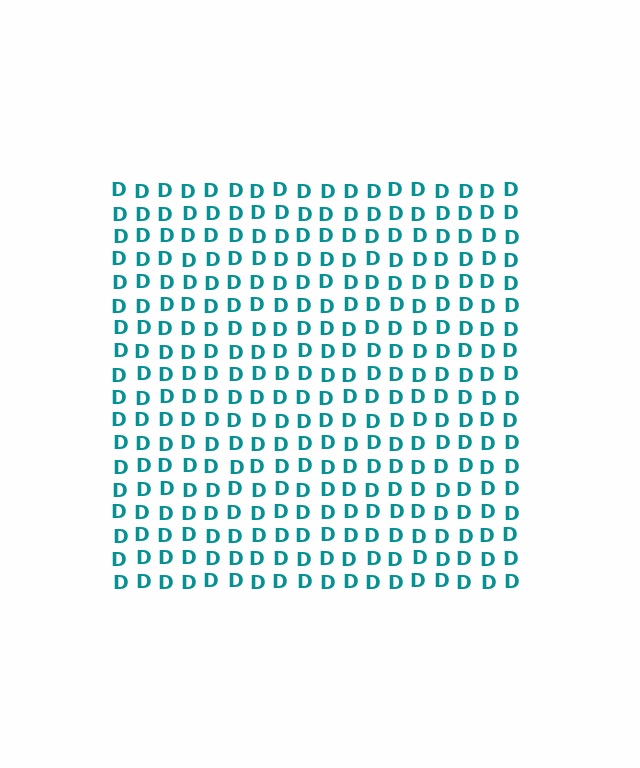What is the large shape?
The large shape is a square.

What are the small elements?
The small elements are letter D's.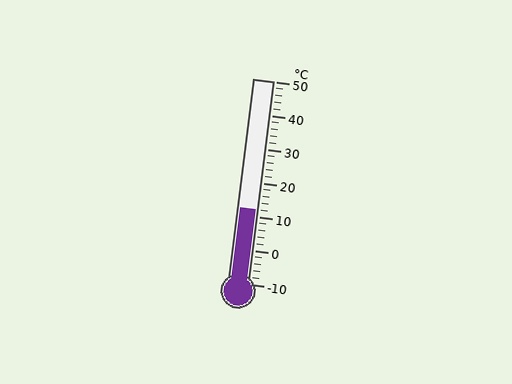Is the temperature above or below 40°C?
The temperature is below 40°C.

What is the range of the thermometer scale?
The thermometer scale ranges from -10°C to 50°C.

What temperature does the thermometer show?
The thermometer shows approximately 12°C.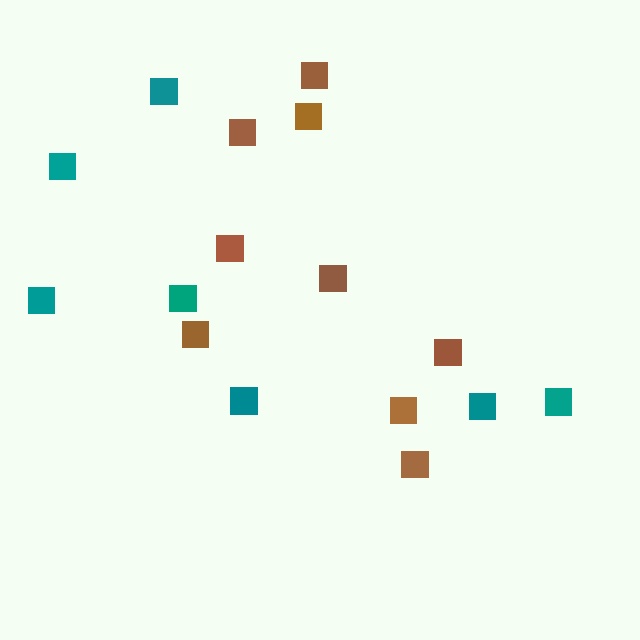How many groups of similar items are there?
There are 2 groups: one group of teal squares (7) and one group of brown squares (9).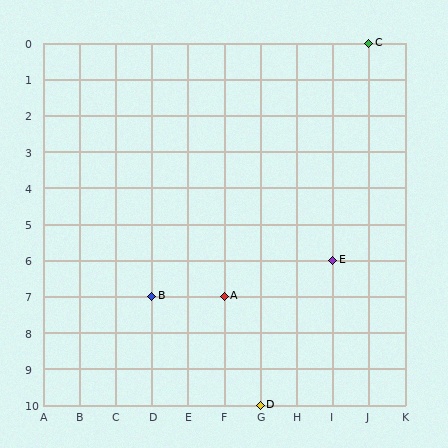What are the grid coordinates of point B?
Point B is at grid coordinates (D, 7).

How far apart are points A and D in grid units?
Points A and D are 1 column and 3 rows apart (about 3.2 grid units diagonally).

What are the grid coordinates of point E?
Point E is at grid coordinates (I, 6).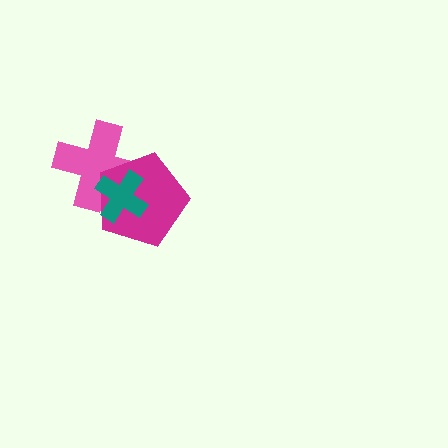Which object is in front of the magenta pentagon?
The teal cross is in front of the magenta pentagon.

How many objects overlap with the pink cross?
2 objects overlap with the pink cross.